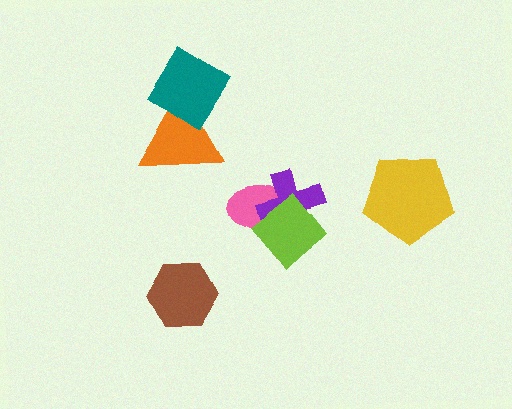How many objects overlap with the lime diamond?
2 objects overlap with the lime diamond.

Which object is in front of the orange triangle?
The teal diamond is in front of the orange triangle.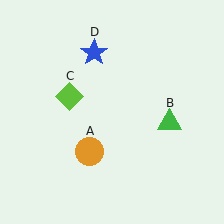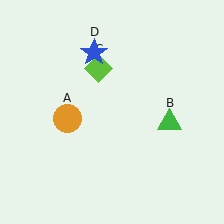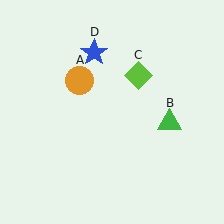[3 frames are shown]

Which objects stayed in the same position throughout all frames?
Green triangle (object B) and blue star (object D) remained stationary.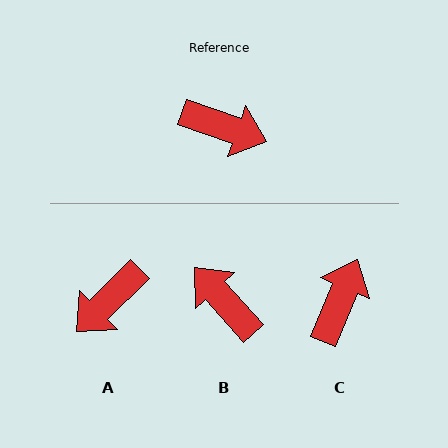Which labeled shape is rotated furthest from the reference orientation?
B, about 151 degrees away.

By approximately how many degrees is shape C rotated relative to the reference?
Approximately 87 degrees counter-clockwise.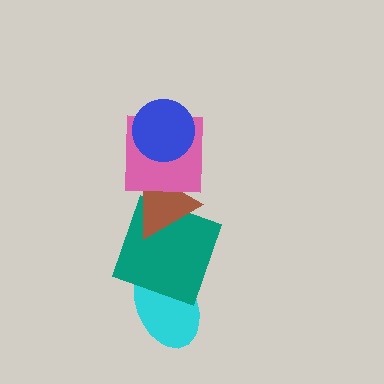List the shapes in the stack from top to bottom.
From top to bottom: the blue circle, the pink square, the brown triangle, the teal square, the cyan ellipse.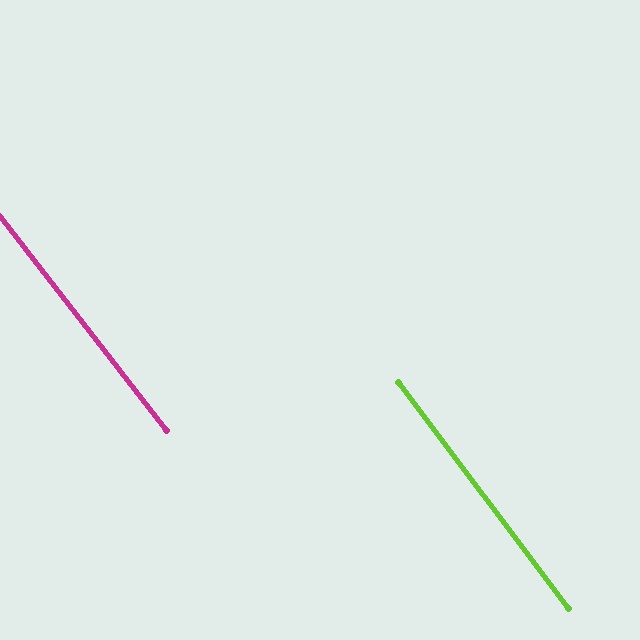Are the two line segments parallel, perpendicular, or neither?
Parallel — their directions differ by only 1.0°.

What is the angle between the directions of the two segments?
Approximately 1 degree.